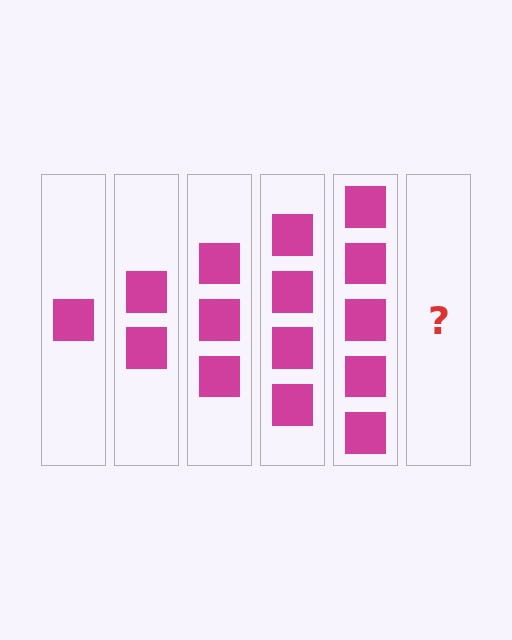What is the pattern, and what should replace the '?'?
The pattern is that each step adds one more square. The '?' should be 6 squares.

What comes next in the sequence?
The next element should be 6 squares.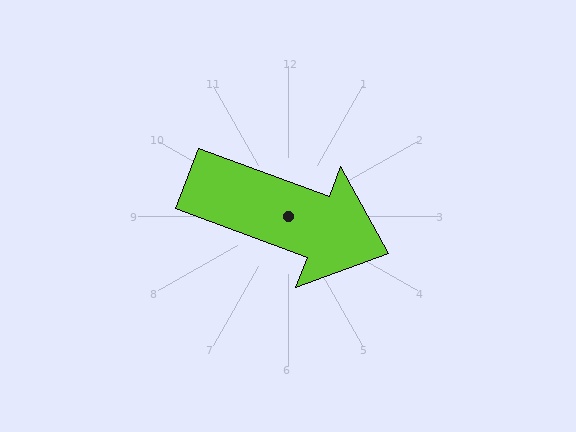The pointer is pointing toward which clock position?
Roughly 4 o'clock.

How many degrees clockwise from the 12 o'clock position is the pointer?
Approximately 110 degrees.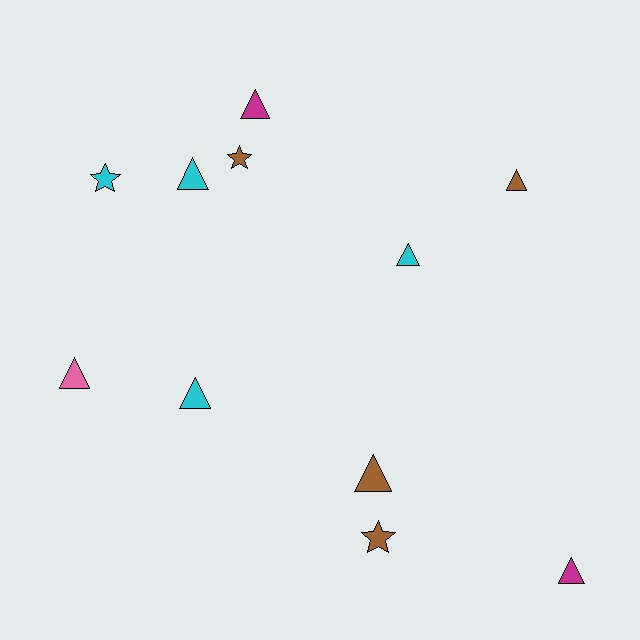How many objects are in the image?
There are 11 objects.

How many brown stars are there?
There are 2 brown stars.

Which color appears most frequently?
Cyan, with 4 objects.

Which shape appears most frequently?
Triangle, with 8 objects.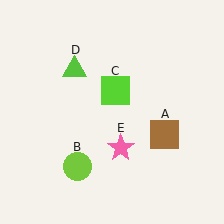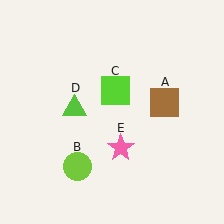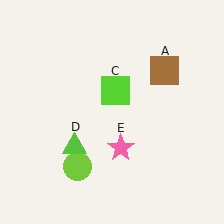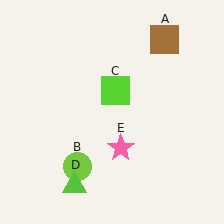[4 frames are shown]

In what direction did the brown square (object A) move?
The brown square (object A) moved up.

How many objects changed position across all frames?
2 objects changed position: brown square (object A), lime triangle (object D).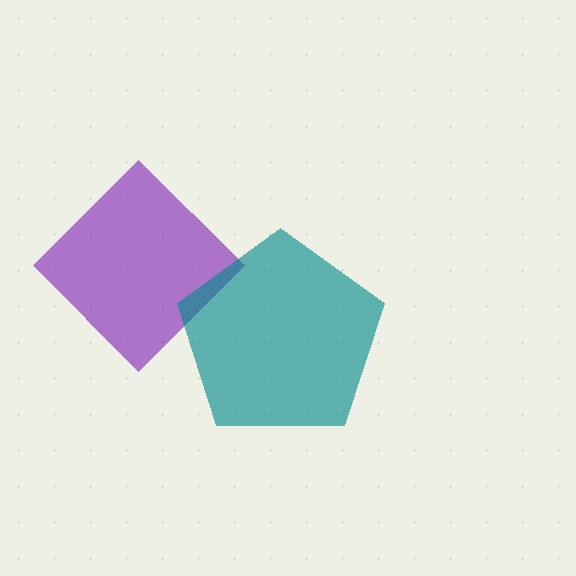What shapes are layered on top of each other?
The layered shapes are: a purple diamond, a teal pentagon.